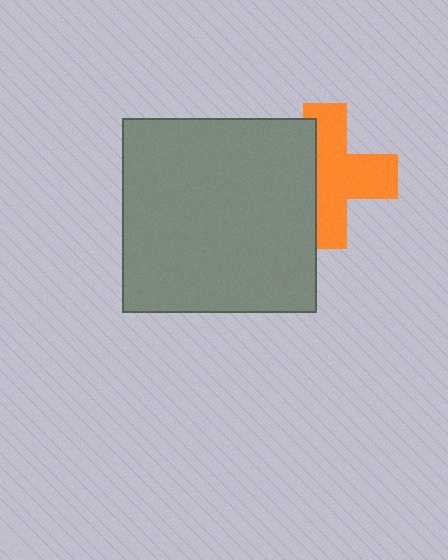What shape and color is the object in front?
The object in front is a gray square.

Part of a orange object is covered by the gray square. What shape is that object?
It is a cross.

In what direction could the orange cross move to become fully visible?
The orange cross could move right. That would shift it out from behind the gray square entirely.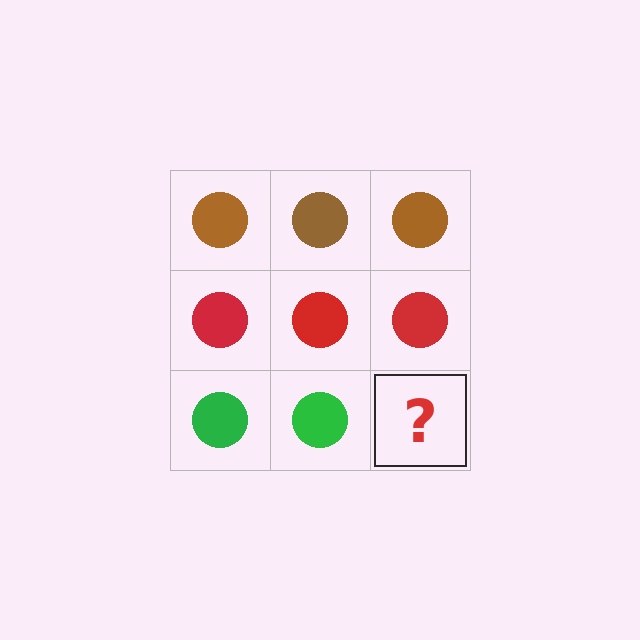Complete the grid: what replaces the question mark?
The question mark should be replaced with a green circle.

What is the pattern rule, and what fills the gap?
The rule is that each row has a consistent color. The gap should be filled with a green circle.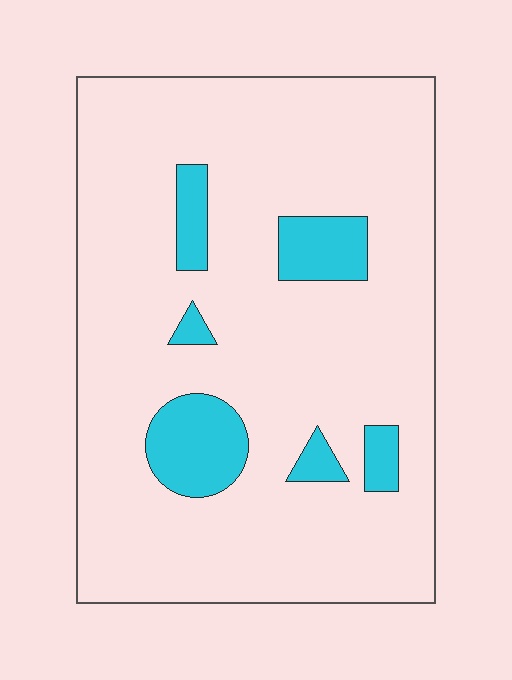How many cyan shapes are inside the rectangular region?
6.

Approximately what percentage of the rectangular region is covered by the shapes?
Approximately 10%.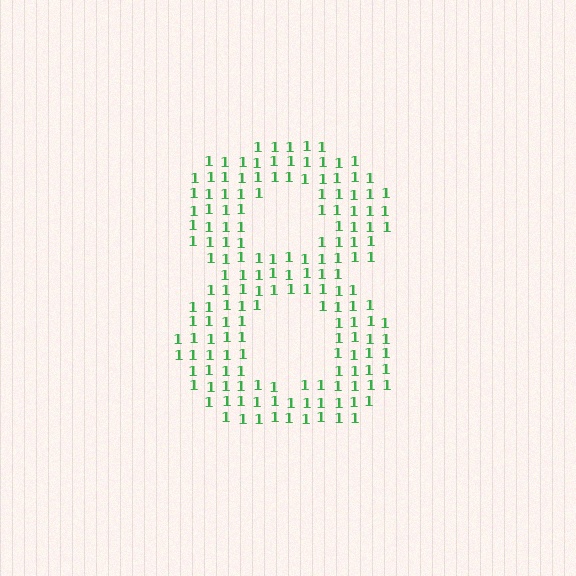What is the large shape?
The large shape is the digit 8.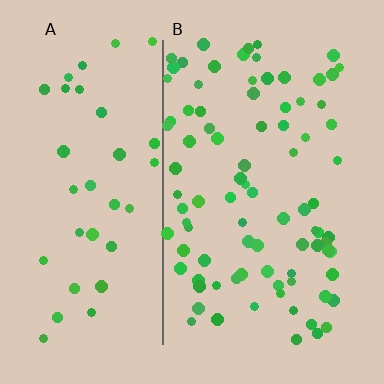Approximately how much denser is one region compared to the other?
Approximately 2.3× — region B over region A.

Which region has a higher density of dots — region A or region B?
B (the right).